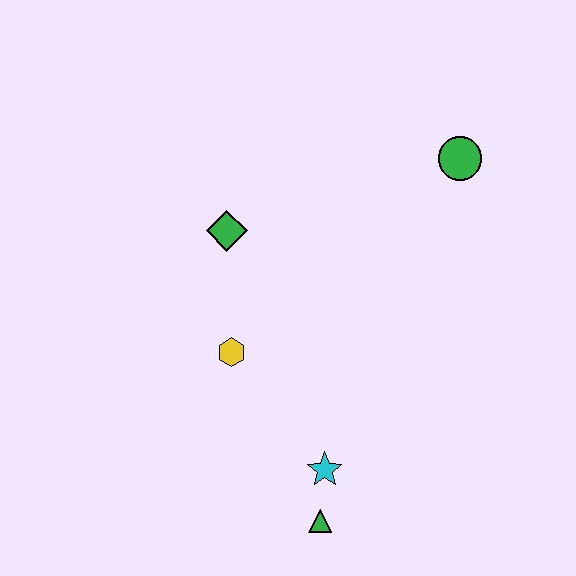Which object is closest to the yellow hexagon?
The green diamond is closest to the yellow hexagon.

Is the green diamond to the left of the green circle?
Yes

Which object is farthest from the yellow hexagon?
The green circle is farthest from the yellow hexagon.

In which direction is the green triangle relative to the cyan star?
The green triangle is below the cyan star.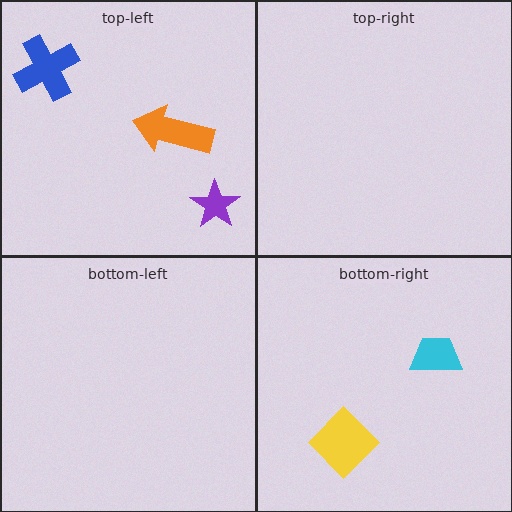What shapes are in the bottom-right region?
The cyan trapezoid, the yellow diamond.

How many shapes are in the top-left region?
3.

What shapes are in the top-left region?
The blue cross, the purple star, the orange arrow.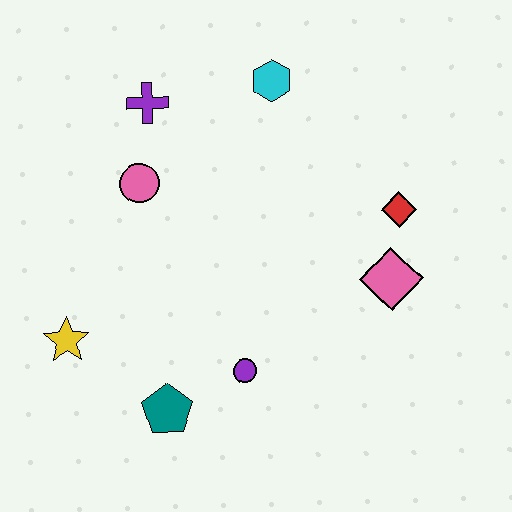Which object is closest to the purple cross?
The pink circle is closest to the purple cross.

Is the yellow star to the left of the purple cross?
Yes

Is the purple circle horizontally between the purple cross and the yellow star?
No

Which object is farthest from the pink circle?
The pink diamond is farthest from the pink circle.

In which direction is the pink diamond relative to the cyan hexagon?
The pink diamond is below the cyan hexagon.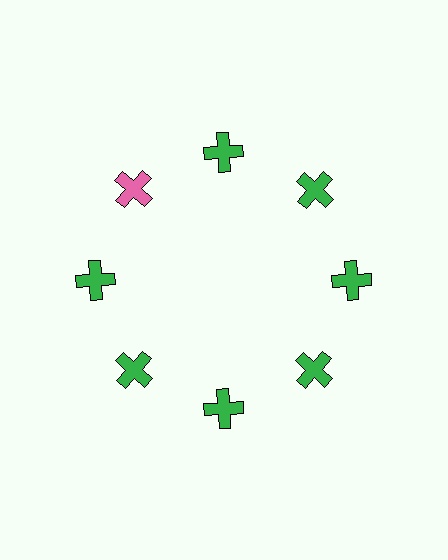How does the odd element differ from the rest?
It has a different color: pink instead of green.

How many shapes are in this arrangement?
There are 8 shapes arranged in a ring pattern.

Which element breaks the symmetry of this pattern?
The pink cross at roughly the 10 o'clock position breaks the symmetry. All other shapes are green crosses.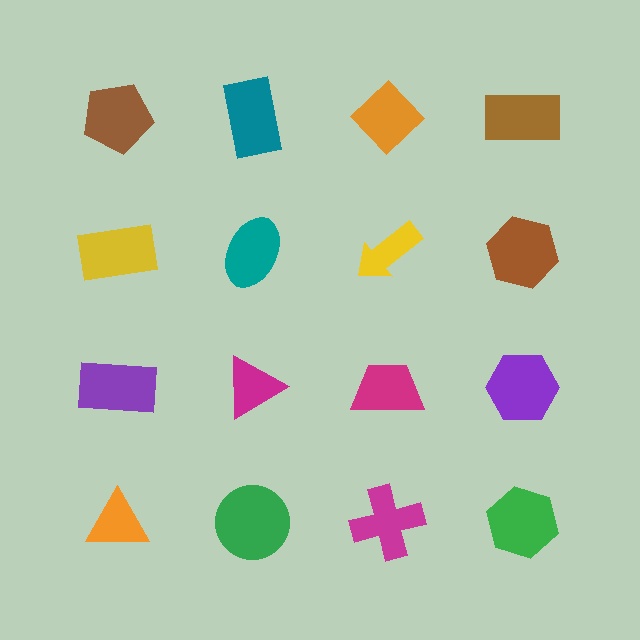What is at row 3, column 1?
A purple rectangle.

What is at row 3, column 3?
A magenta trapezoid.